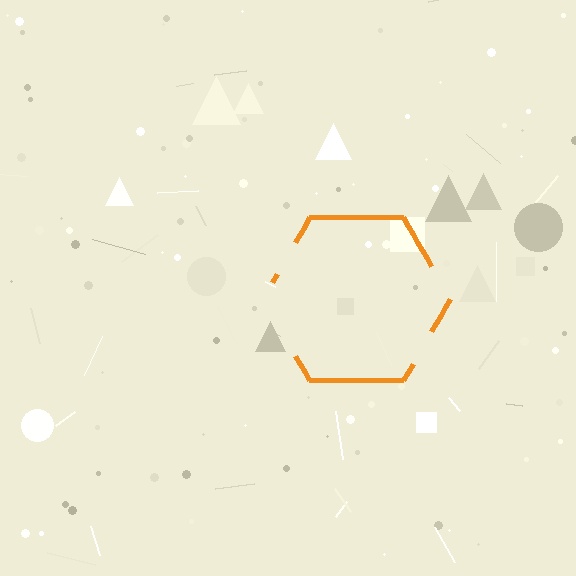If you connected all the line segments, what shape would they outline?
They would outline a hexagon.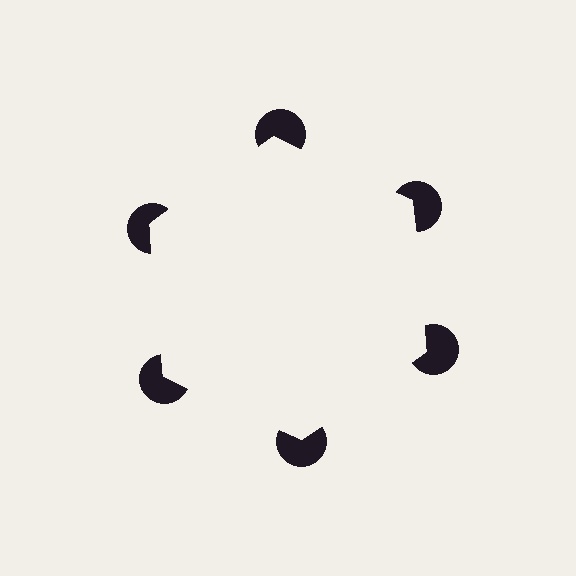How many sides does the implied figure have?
6 sides.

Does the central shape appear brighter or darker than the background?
It typically appears slightly brighter than the background, even though no actual brightness change is drawn.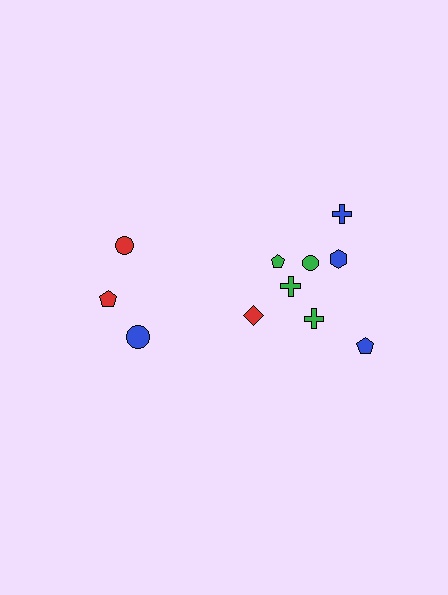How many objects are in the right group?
There are 8 objects.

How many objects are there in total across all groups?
There are 11 objects.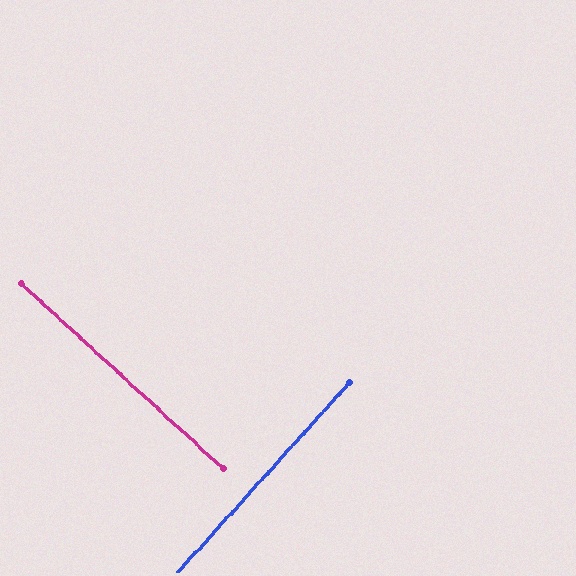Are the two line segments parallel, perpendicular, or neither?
Perpendicular — they meet at approximately 90°.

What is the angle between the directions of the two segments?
Approximately 90 degrees.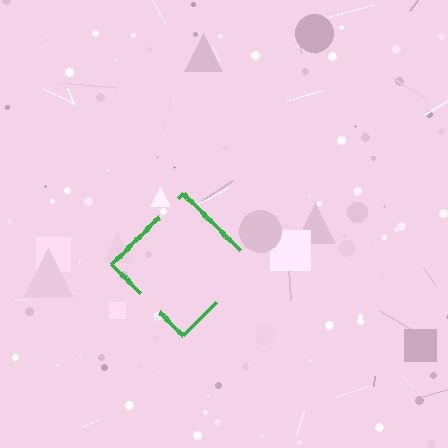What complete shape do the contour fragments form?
The contour fragments form a diamond.